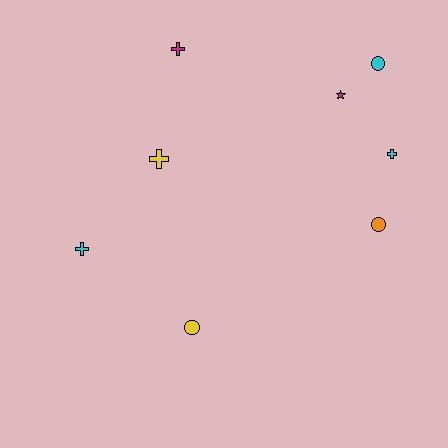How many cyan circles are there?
There is 1 cyan circle.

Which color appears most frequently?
Cyan, with 3 objects.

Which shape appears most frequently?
Cross, with 4 objects.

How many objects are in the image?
There are 8 objects.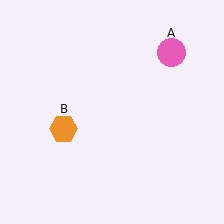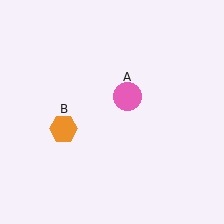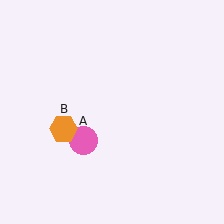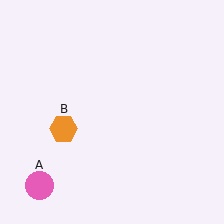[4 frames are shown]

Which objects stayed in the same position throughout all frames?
Orange hexagon (object B) remained stationary.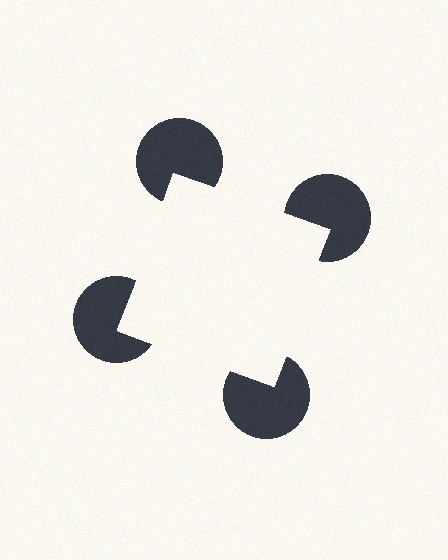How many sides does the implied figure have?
4 sides.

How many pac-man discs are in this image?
There are 4 — one at each vertex of the illusory square.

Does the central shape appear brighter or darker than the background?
It typically appears slightly brighter than the background, even though no actual brightness change is drawn.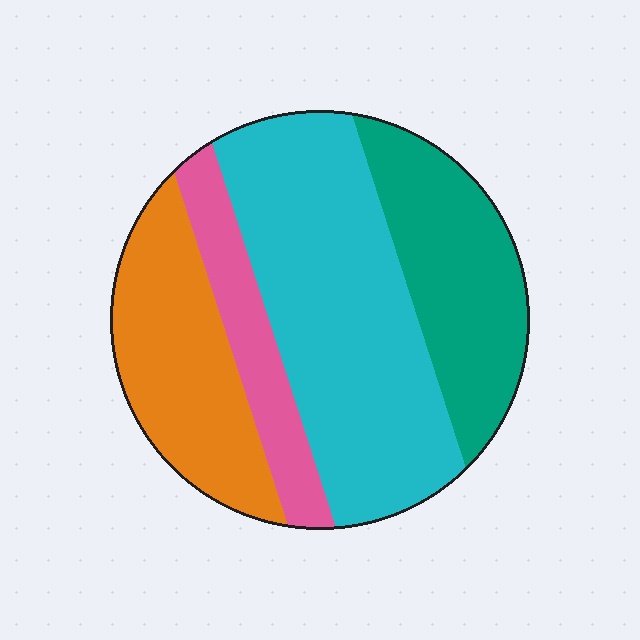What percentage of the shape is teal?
Teal covers 23% of the shape.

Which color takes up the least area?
Pink, at roughly 15%.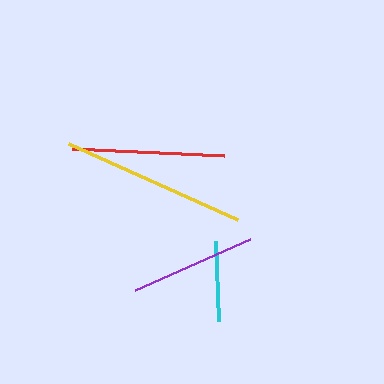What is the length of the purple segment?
The purple segment is approximately 127 pixels long.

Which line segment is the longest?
The yellow line is the longest at approximately 185 pixels.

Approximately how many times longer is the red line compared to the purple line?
The red line is approximately 1.2 times the length of the purple line.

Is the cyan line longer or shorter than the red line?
The red line is longer than the cyan line.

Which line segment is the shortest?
The cyan line is the shortest at approximately 80 pixels.